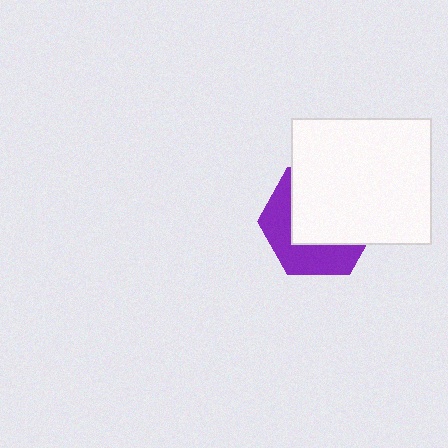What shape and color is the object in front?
The object in front is a white rectangle.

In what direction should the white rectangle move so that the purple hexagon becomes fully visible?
The white rectangle should move toward the upper-right. That is the shortest direction to clear the overlap and leave the purple hexagon fully visible.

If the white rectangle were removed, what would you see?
You would see the complete purple hexagon.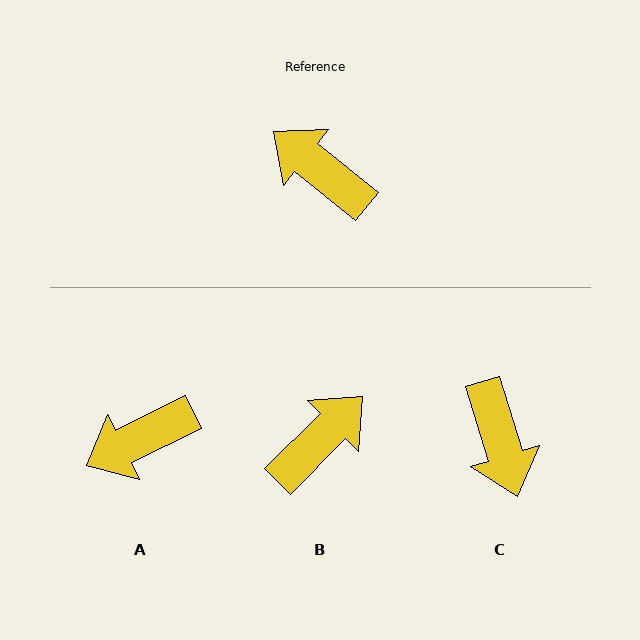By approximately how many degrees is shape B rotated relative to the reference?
Approximately 96 degrees clockwise.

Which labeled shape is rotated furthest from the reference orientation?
C, about 146 degrees away.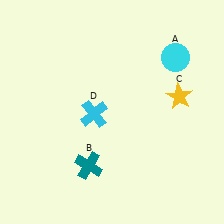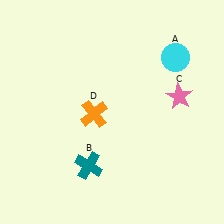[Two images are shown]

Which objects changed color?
C changed from yellow to pink. D changed from cyan to orange.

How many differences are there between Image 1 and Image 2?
There are 2 differences between the two images.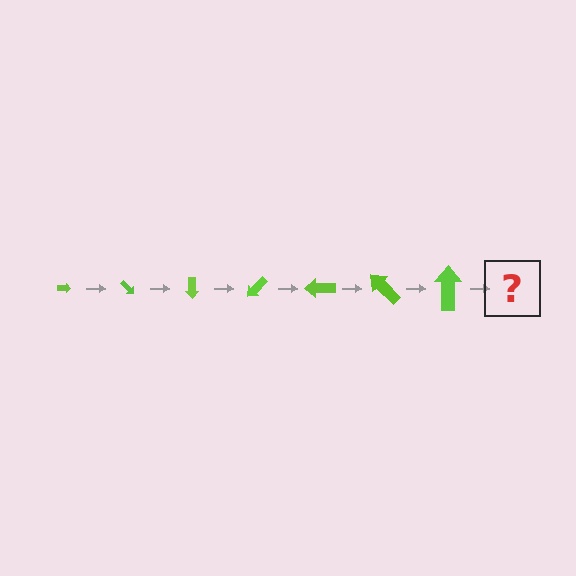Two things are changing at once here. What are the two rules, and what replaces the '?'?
The two rules are that the arrow grows larger each step and it rotates 45 degrees each step. The '?' should be an arrow, larger than the previous one and rotated 315 degrees from the start.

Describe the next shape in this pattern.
It should be an arrow, larger than the previous one and rotated 315 degrees from the start.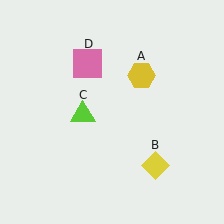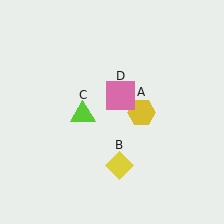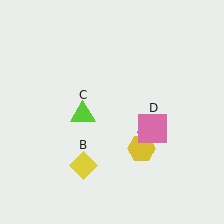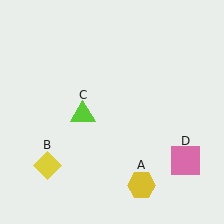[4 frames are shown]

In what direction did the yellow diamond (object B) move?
The yellow diamond (object B) moved left.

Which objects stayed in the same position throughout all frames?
Lime triangle (object C) remained stationary.